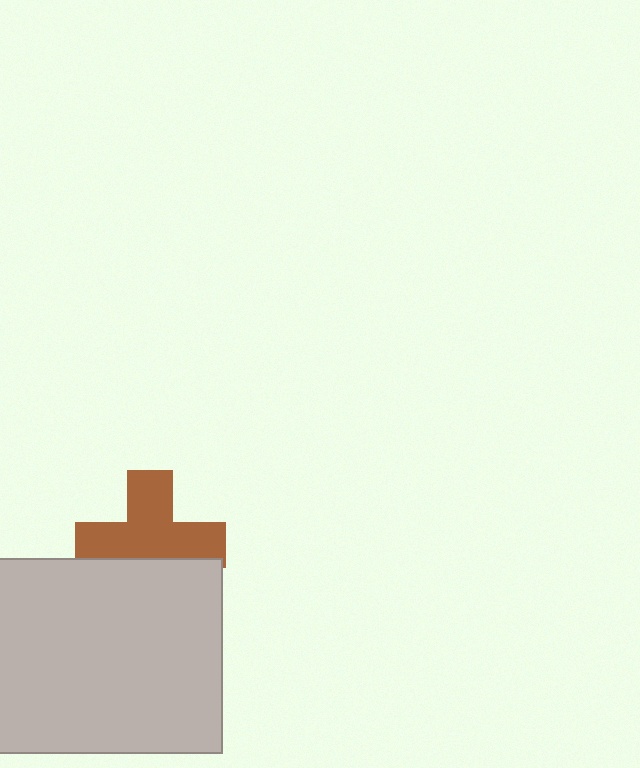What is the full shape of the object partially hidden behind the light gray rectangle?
The partially hidden object is a brown cross.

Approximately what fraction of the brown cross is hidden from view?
Roughly 34% of the brown cross is hidden behind the light gray rectangle.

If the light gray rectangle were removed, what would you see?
You would see the complete brown cross.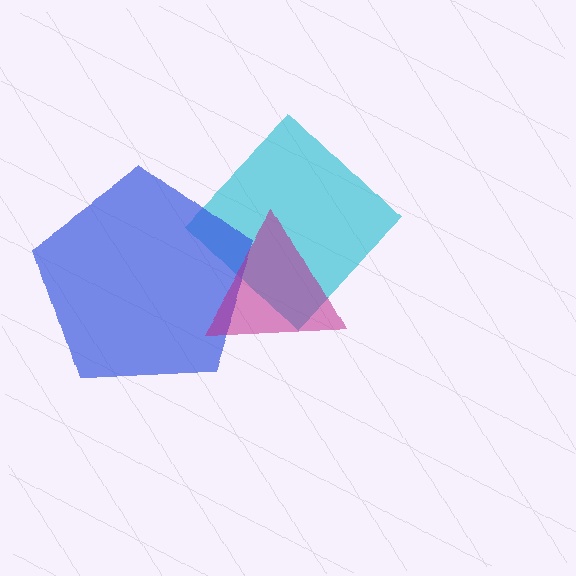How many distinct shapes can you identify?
There are 3 distinct shapes: a cyan diamond, a blue pentagon, a magenta triangle.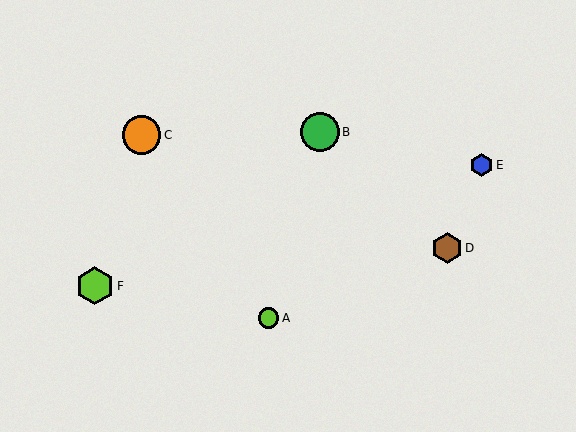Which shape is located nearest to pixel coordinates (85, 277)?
The lime hexagon (labeled F) at (95, 286) is nearest to that location.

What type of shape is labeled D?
Shape D is a brown hexagon.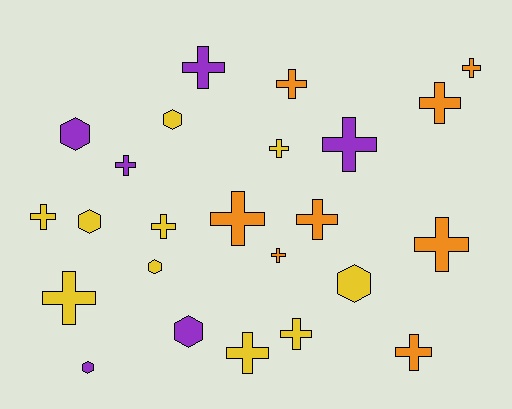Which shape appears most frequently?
Cross, with 17 objects.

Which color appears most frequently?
Yellow, with 10 objects.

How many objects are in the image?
There are 24 objects.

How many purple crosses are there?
There are 3 purple crosses.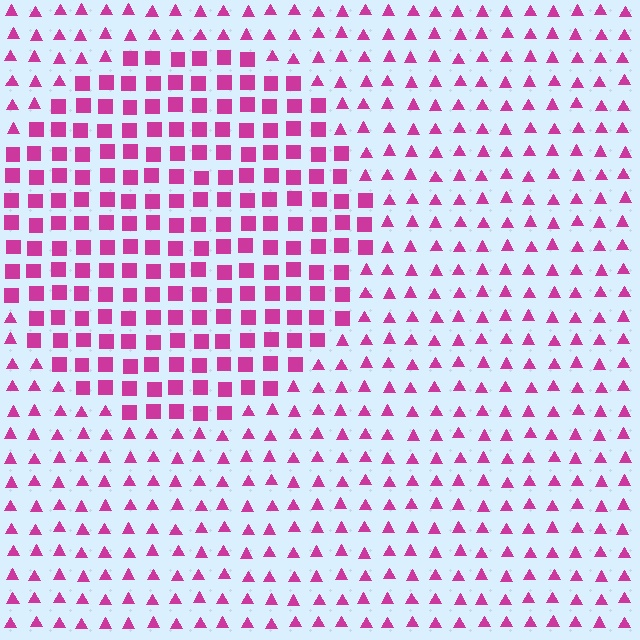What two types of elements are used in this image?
The image uses squares inside the circle region and triangles outside it.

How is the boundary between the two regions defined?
The boundary is defined by a change in element shape: squares inside vs. triangles outside. All elements share the same color and spacing.